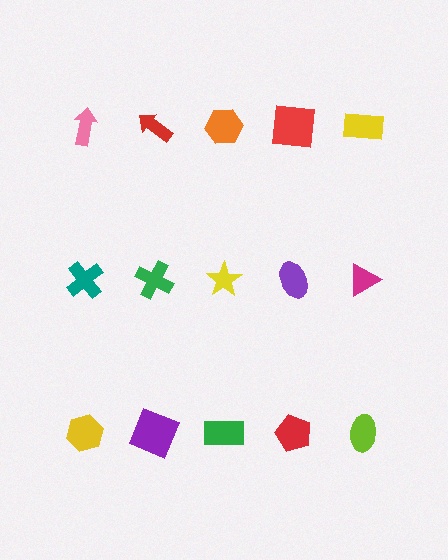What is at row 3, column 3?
A green rectangle.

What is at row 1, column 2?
A red arrow.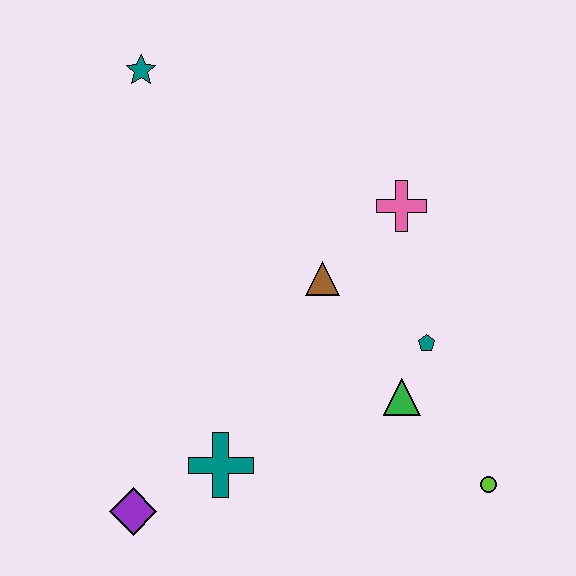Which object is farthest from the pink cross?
The purple diamond is farthest from the pink cross.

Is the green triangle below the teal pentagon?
Yes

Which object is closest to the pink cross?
The brown triangle is closest to the pink cross.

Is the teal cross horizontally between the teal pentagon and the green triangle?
No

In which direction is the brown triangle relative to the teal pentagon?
The brown triangle is to the left of the teal pentagon.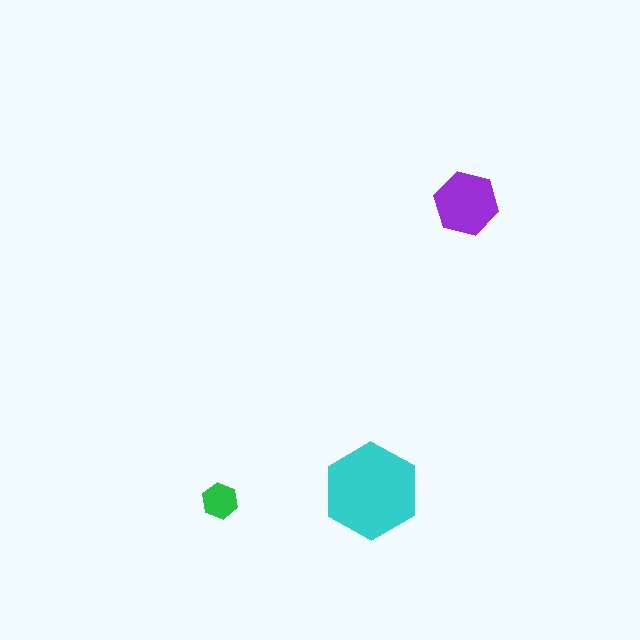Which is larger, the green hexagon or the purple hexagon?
The purple one.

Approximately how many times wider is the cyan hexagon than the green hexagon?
About 2.5 times wider.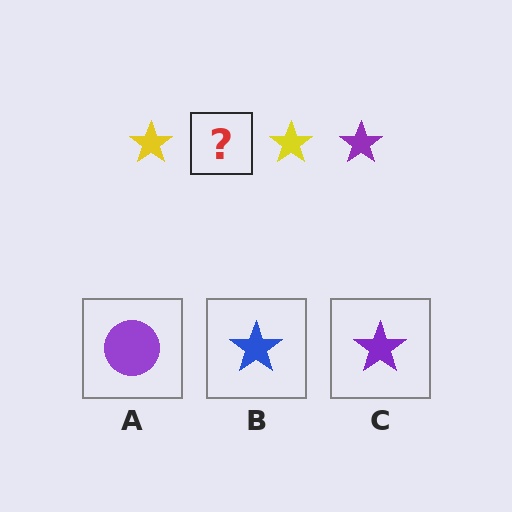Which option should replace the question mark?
Option C.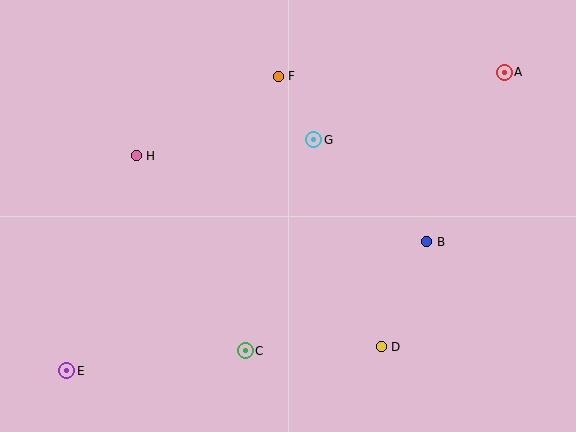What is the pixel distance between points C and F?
The distance between C and F is 277 pixels.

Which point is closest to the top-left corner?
Point H is closest to the top-left corner.